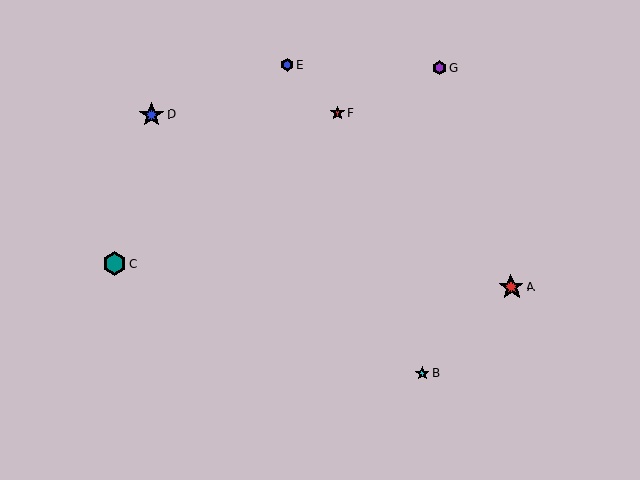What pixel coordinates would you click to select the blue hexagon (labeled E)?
Click at (287, 65) to select the blue hexagon E.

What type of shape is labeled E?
Shape E is a blue hexagon.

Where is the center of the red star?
The center of the red star is at (337, 113).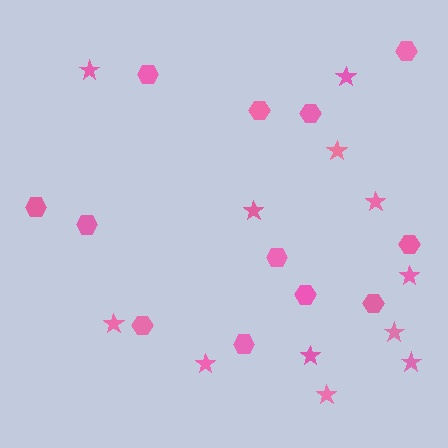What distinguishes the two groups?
There are 2 groups: one group of stars (12) and one group of hexagons (12).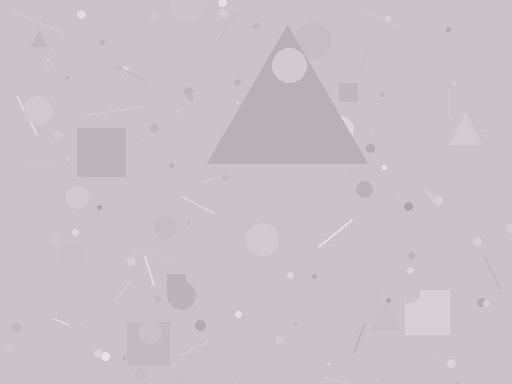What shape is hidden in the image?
A triangle is hidden in the image.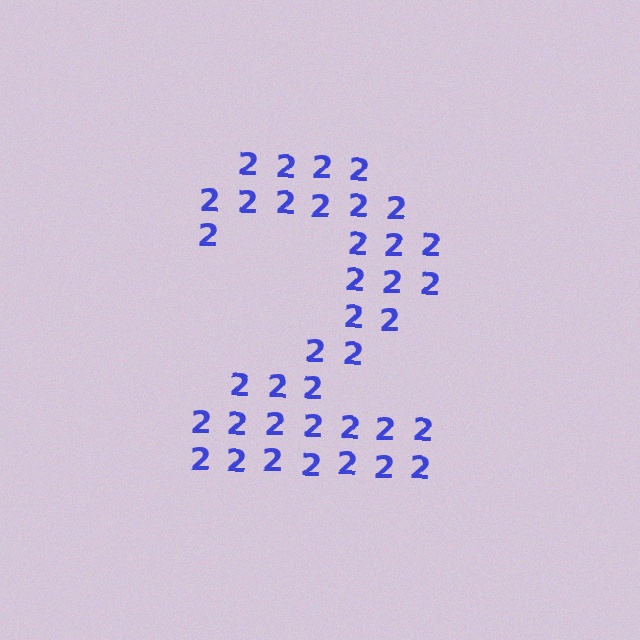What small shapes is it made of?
It is made of small digit 2's.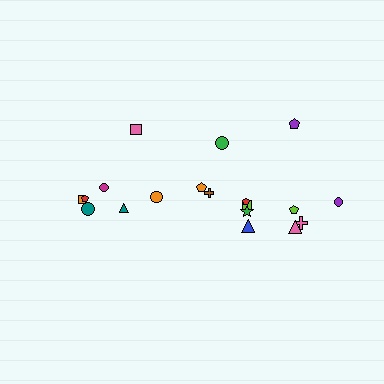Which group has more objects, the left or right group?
The right group.